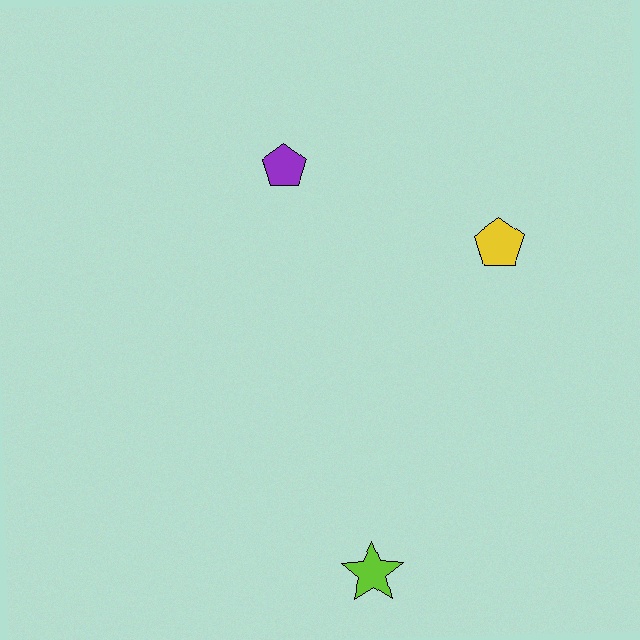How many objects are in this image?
There are 3 objects.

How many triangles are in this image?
There are no triangles.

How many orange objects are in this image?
There are no orange objects.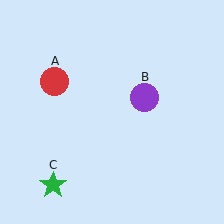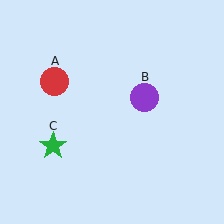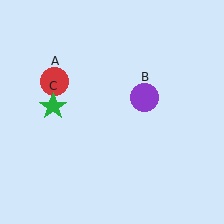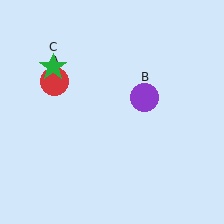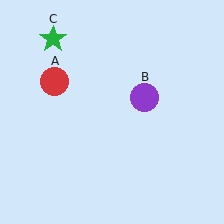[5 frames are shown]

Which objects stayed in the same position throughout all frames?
Red circle (object A) and purple circle (object B) remained stationary.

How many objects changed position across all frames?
1 object changed position: green star (object C).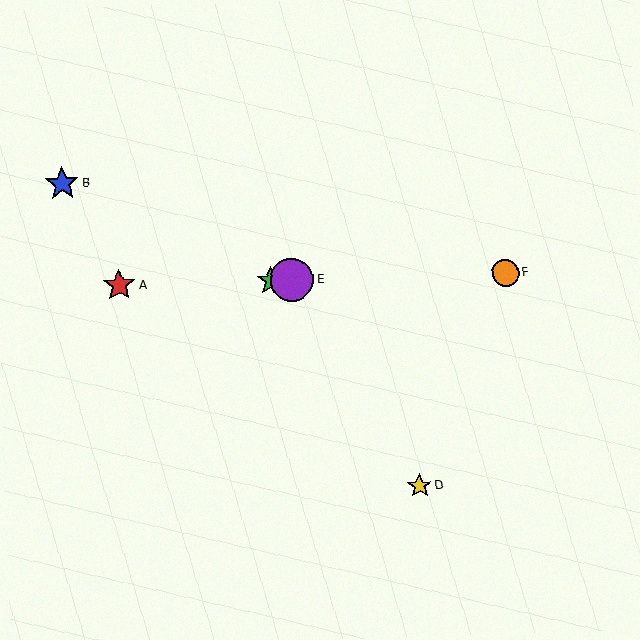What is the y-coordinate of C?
Object C is at y≈280.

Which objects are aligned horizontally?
Objects A, C, E, F are aligned horizontally.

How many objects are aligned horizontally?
4 objects (A, C, E, F) are aligned horizontally.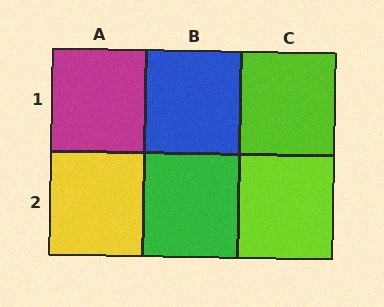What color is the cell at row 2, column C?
Lime.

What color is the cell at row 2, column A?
Yellow.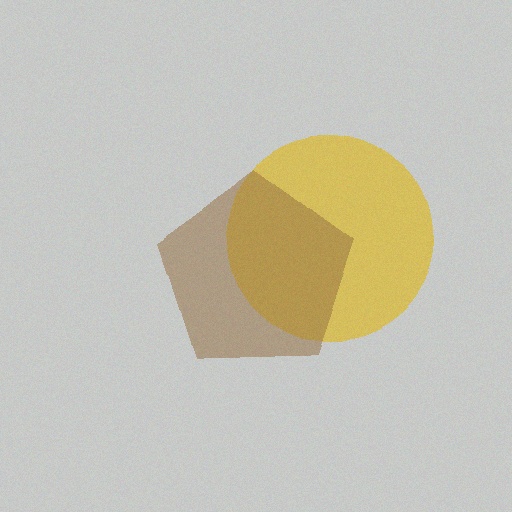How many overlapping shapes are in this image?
There are 2 overlapping shapes in the image.